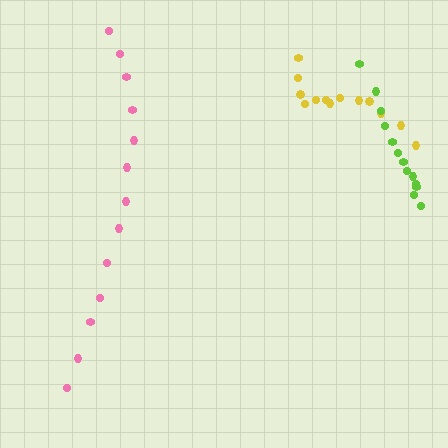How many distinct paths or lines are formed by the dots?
There are 3 distinct paths.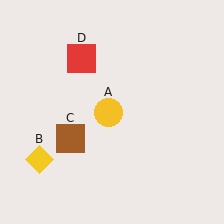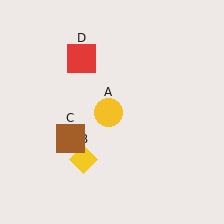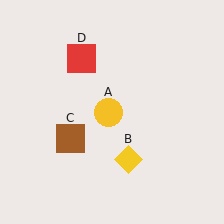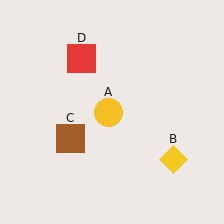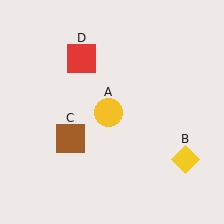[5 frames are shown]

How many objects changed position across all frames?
1 object changed position: yellow diamond (object B).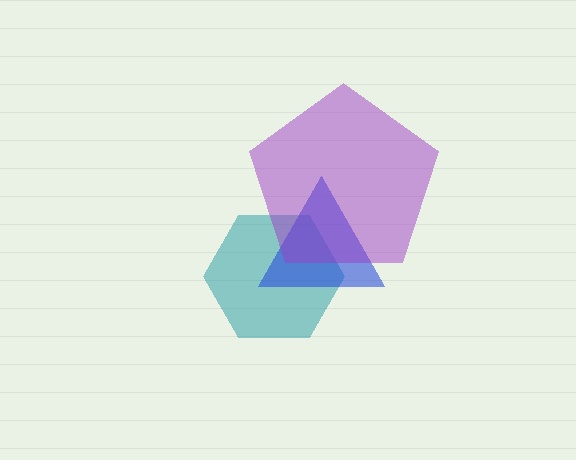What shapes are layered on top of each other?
The layered shapes are: a teal hexagon, a blue triangle, a purple pentagon.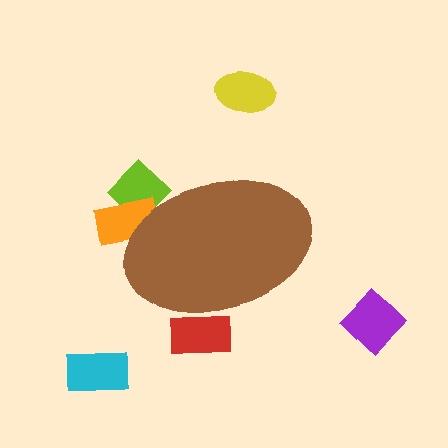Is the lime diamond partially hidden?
Yes, the lime diamond is partially hidden behind the brown ellipse.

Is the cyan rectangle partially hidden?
No, the cyan rectangle is fully visible.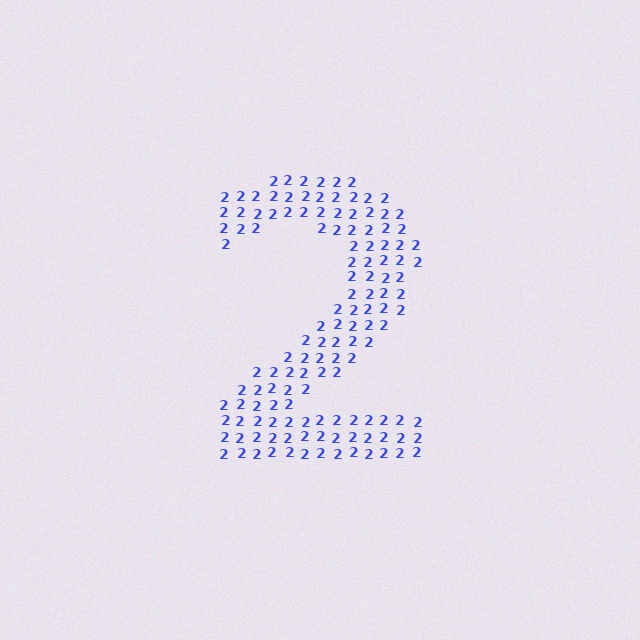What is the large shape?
The large shape is the digit 2.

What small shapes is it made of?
It is made of small digit 2's.